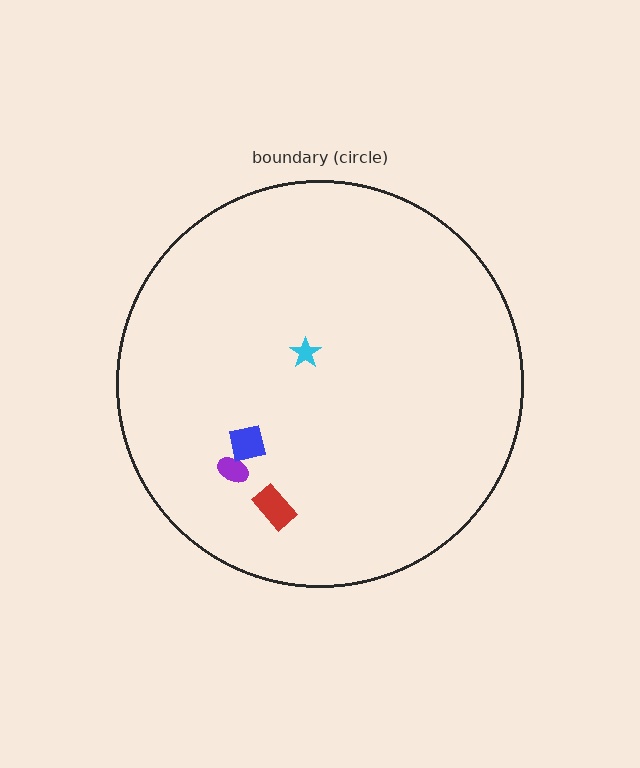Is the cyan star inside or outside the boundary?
Inside.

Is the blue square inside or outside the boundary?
Inside.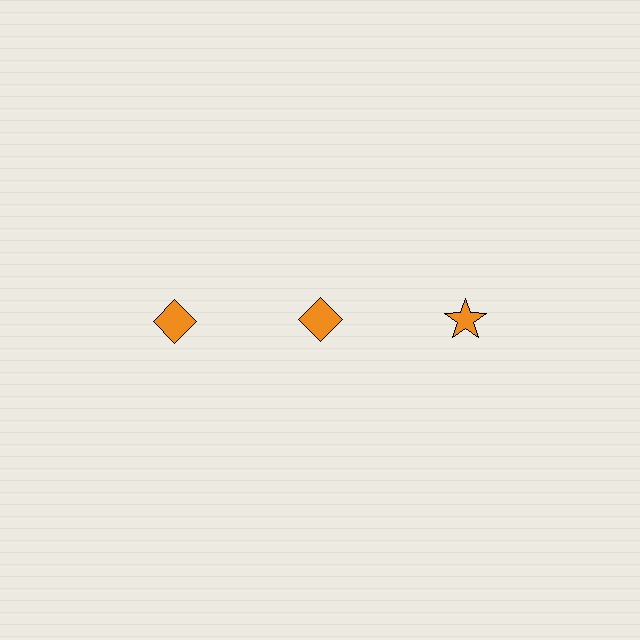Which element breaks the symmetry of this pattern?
The orange star in the top row, center column breaks the symmetry. All other shapes are orange diamonds.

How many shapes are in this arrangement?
There are 3 shapes arranged in a grid pattern.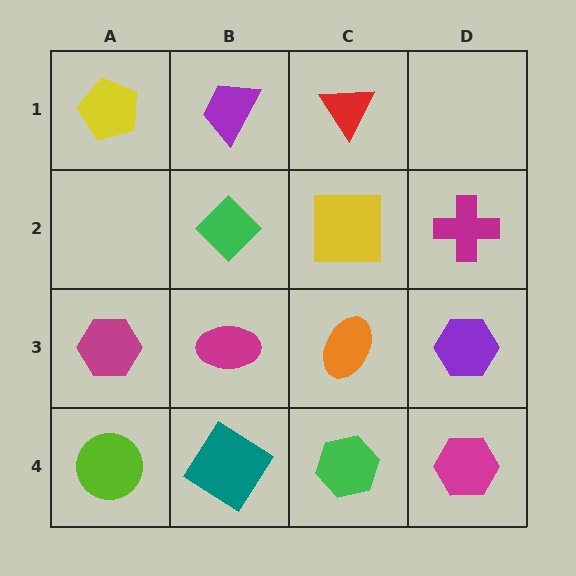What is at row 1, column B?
A purple trapezoid.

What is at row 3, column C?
An orange ellipse.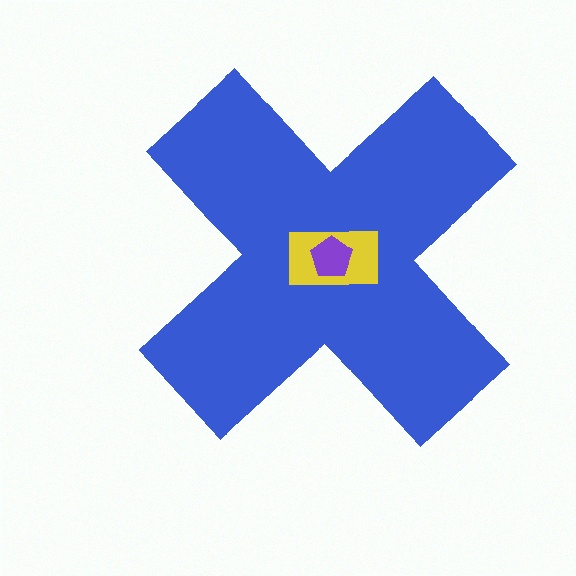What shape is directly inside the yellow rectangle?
The purple pentagon.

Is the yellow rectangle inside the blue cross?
Yes.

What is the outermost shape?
The blue cross.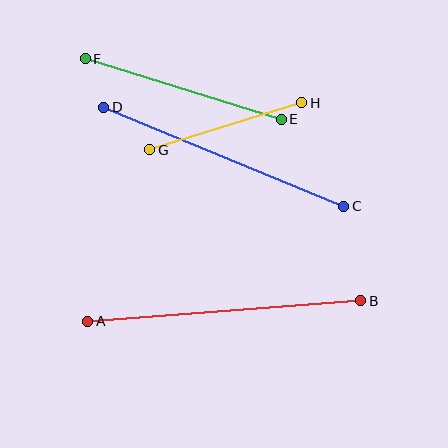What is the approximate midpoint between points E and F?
The midpoint is at approximately (183, 89) pixels.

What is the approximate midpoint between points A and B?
The midpoint is at approximately (224, 311) pixels.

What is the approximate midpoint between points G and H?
The midpoint is at approximately (226, 126) pixels.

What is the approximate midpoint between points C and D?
The midpoint is at approximately (224, 157) pixels.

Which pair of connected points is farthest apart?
Points A and B are farthest apart.